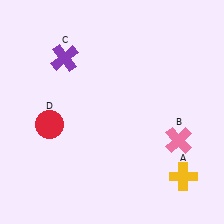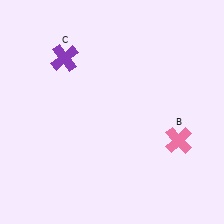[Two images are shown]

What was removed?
The red circle (D), the yellow cross (A) were removed in Image 2.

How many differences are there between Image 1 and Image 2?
There are 2 differences between the two images.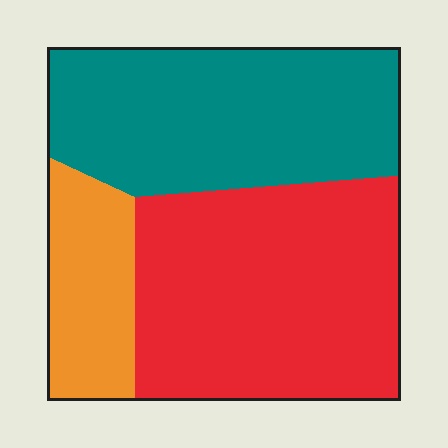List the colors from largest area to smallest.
From largest to smallest: red, teal, orange.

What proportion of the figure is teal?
Teal takes up about three eighths (3/8) of the figure.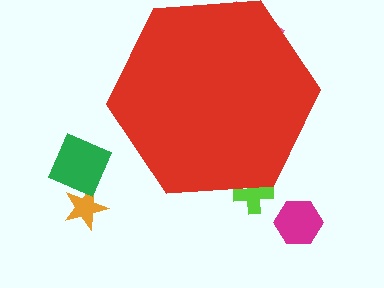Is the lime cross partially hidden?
Yes, the lime cross is partially hidden behind the red hexagon.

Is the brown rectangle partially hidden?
Yes, the brown rectangle is partially hidden behind the red hexagon.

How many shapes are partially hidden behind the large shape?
3 shapes are partially hidden.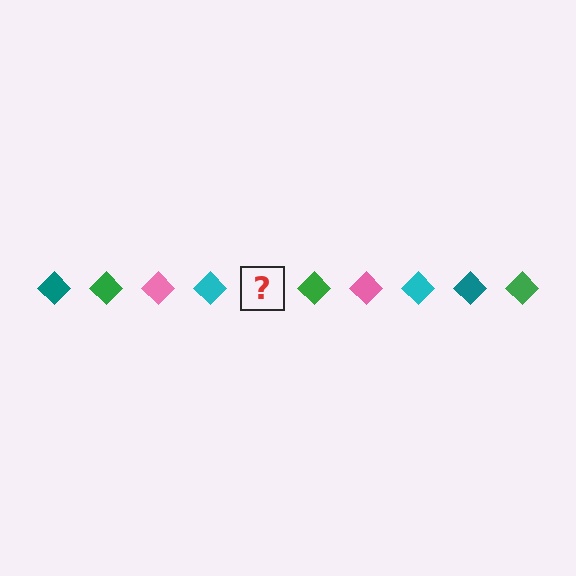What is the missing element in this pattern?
The missing element is a teal diamond.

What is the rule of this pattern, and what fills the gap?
The rule is that the pattern cycles through teal, green, pink, cyan diamonds. The gap should be filled with a teal diamond.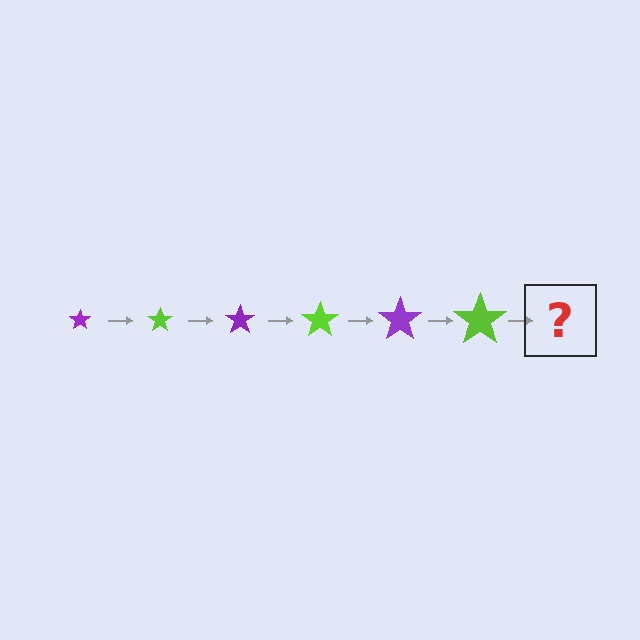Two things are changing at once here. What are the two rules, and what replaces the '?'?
The two rules are that the star grows larger each step and the color cycles through purple and lime. The '?' should be a purple star, larger than the previous one.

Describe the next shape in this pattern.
It should be a purple star, larger than the previous one.